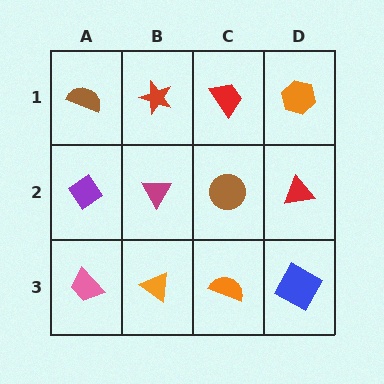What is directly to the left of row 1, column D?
A red trapezoid.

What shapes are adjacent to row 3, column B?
A magenta triangle (row 2, column B), a pink trapezoid (row 3, column A), an orange semicircle (row 3, column C).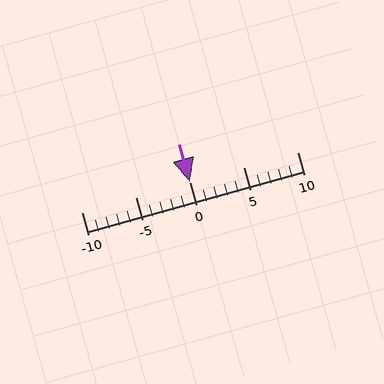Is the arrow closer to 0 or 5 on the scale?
The arrow is closer to 0.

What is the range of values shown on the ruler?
The ruler shows values from -10 to 10.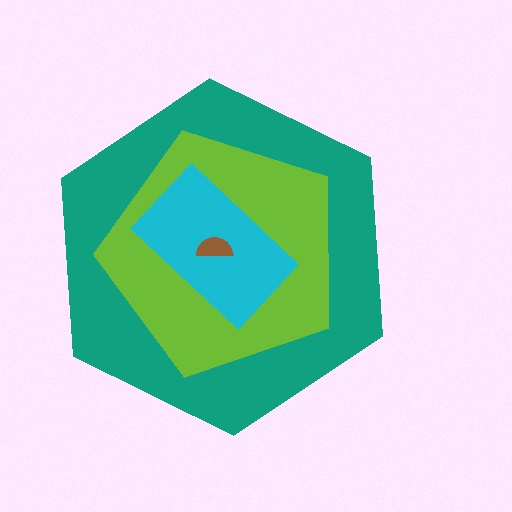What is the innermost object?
The brown semicircle.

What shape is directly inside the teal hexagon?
The lime pentagon.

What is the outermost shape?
The teal hexagon.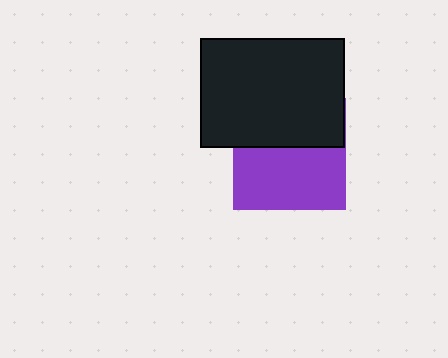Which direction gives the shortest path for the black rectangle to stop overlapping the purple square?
Moving up gives the shortest separation.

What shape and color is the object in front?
The object in front is a black rectangle.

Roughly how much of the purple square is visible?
About half of it is visible (roughly 55%).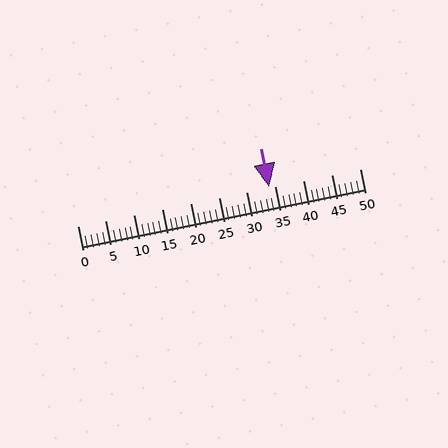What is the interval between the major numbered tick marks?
The major tick marks are spaced 5 units apart.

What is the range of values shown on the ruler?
The ruler shows values from 0 to 50.